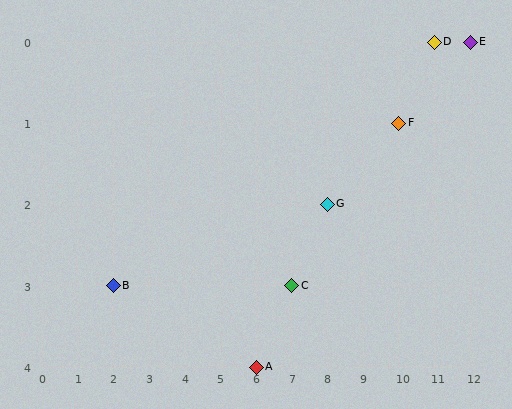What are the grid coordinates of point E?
Point E is at grid coordinates (12, 0).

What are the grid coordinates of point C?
Point C is at grid coordinates (7, 3).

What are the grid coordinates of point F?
Point F is at grid coordinates (10, 1).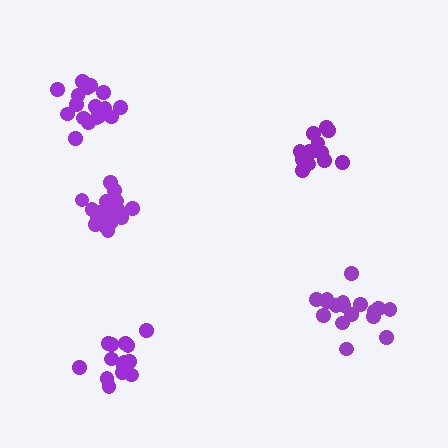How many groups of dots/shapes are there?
There are 5 groups.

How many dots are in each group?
Group 1: 14 dots, Group 2: 17 dots, Group 3: 17 dots, Group 4: 13 dots, Group 5: 17 dots (78 total).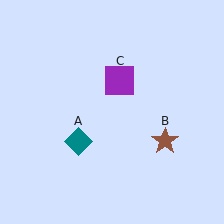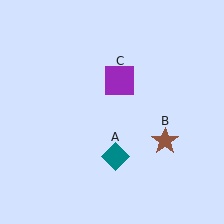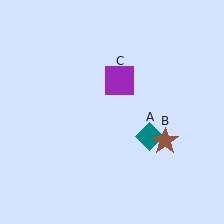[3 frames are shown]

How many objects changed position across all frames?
1 object changed position: teal diamond (object A).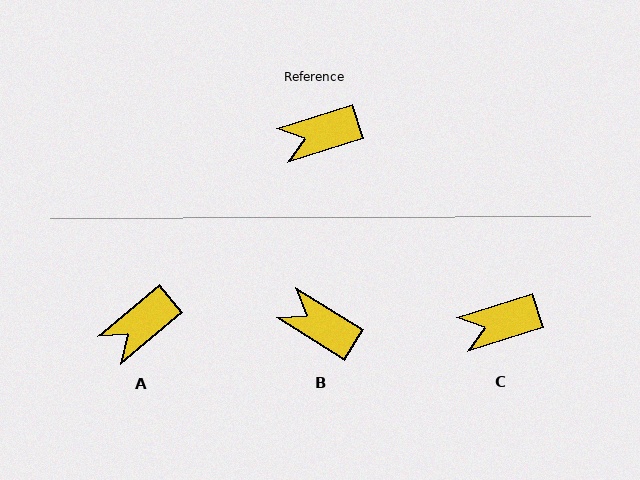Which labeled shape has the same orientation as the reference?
C.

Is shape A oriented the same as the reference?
No, it is off by about 23 degrees.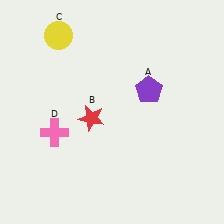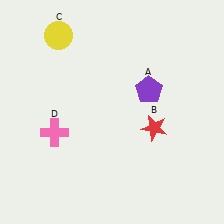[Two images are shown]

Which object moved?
The red star (B) moved right.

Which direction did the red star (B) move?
The red star (B) moved right.